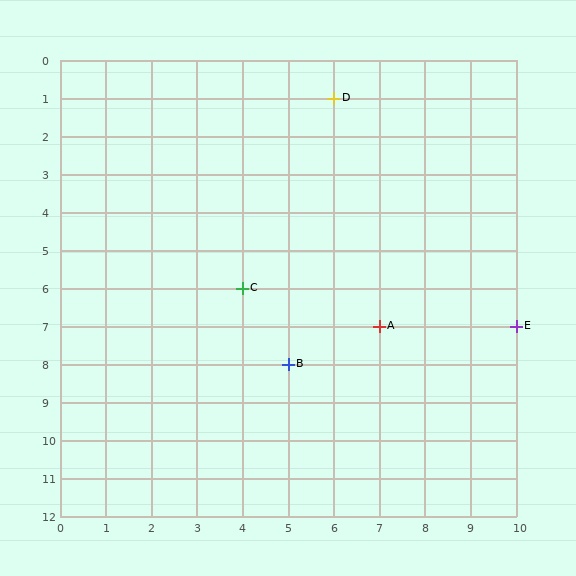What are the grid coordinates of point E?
Point E is at grid coordinates (10, 7).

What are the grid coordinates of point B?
Point B is at grid coordinates (5, 8).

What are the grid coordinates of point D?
Point D is at grid coordinates (6, 1).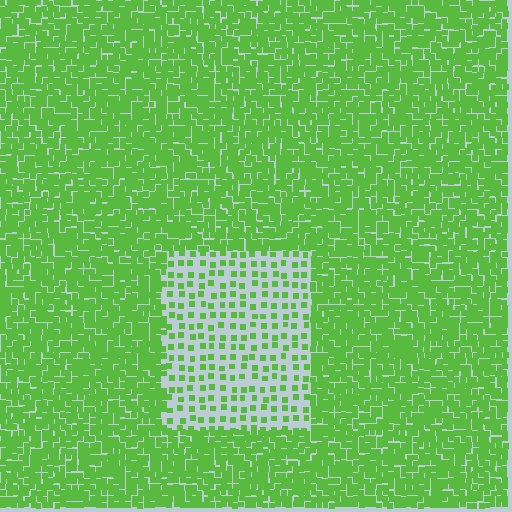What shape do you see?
I see a rectangle.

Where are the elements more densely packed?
The elements are more densely packed outside the rectangle boundary.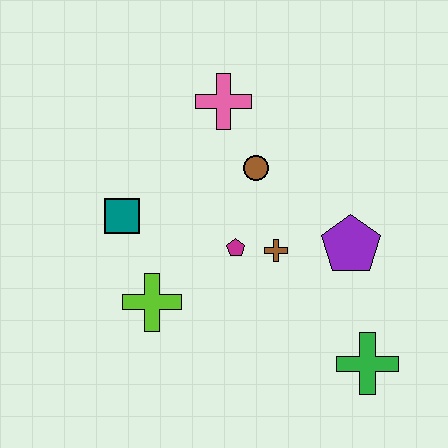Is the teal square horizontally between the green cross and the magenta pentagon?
No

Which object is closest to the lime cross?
The teal square is closest to the lime cross.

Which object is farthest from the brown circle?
The green cross is farthest from the brown circle.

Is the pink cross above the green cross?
Yes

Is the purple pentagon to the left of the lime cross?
No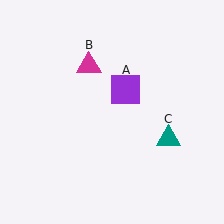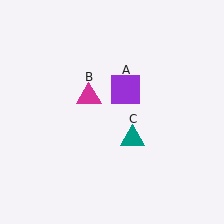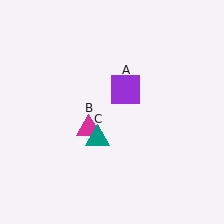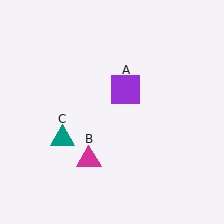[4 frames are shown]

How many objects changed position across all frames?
2 objects changed position: magenta triangle (object B), teal triangle (object C).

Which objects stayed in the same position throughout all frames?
Purple square (object A) remained stationary.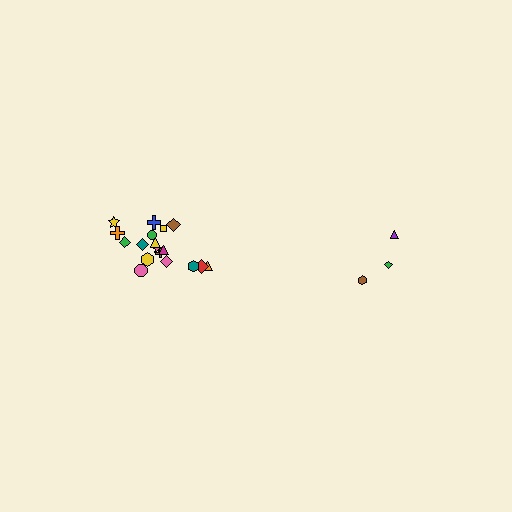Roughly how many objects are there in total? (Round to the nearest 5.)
Roughly 20 objects in total.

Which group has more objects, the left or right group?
The left group.